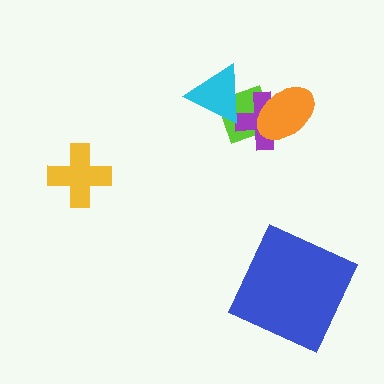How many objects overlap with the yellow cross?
0 objects overlap with the yellow cross.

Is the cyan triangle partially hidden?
No, no other shape covers it.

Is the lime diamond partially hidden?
Yes, it is partially covered by another shape.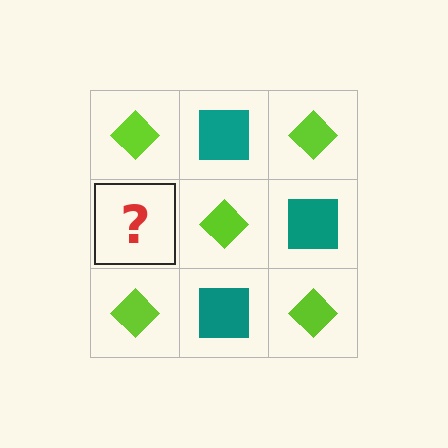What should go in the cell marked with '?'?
The missing cell should contain a teal square.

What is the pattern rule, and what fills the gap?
The rule is that it alternates lime diamond and teal square in a checkerboard pattern. The gap should be filled with a teal square.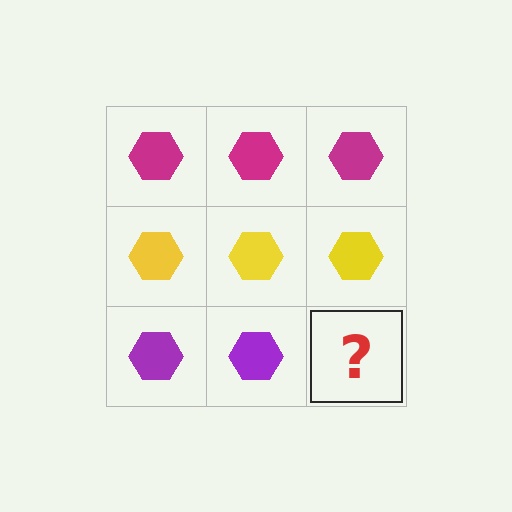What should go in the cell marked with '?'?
The missing cell should contain a purple hexagon.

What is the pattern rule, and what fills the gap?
The rule is that each row has a consistent color. The gap should be filled with a purple hexagon.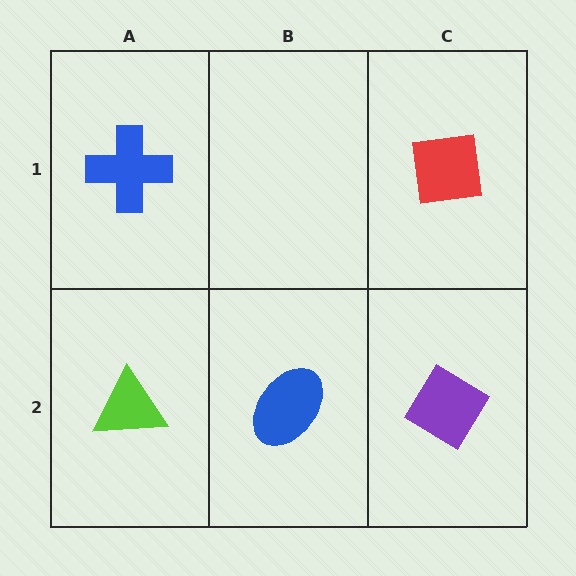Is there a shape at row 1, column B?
No, that cell is empty.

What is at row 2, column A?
A lime triangle.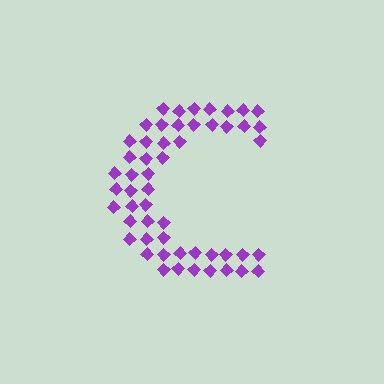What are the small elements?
The small elements are diamonds.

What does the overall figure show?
The overall figure shows the letter C.